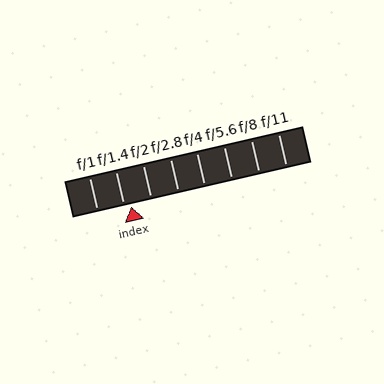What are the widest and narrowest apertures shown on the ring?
The widest aperture shown is f/1 and the narrowest is f/11.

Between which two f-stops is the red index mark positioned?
The index mark is between f/1.4 and f/2.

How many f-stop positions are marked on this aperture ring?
There are 8 f-stop positions marked.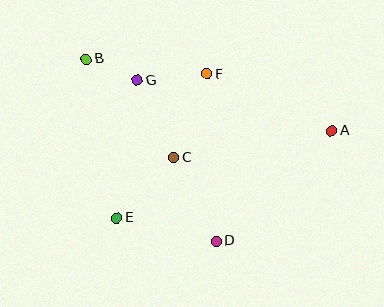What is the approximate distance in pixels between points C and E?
The distance between C and E is approximately 83 pixels.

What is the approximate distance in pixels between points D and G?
The distance between D and G is approximately 180 pixels.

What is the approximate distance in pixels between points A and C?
The distance between A and C is approximately 160 pixels.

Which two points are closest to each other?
Points B and G are closest to each other.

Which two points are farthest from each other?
Points A and B are farthest from each other.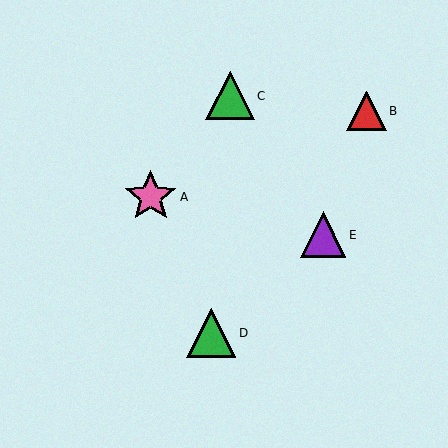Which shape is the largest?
The pink star (labeled A) is the largest.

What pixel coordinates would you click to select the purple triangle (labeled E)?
Click at (323, 235) to select the purple triangle E.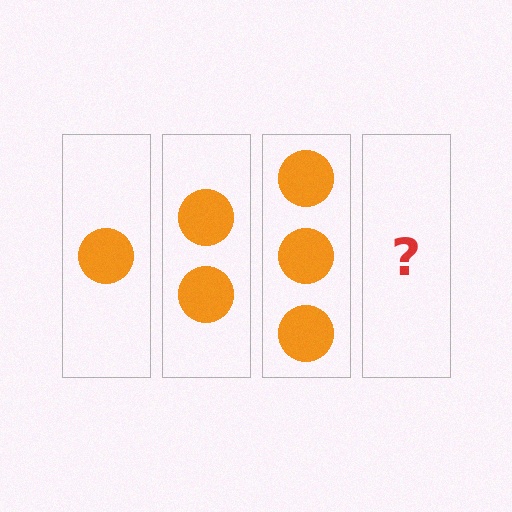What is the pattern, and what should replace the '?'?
The pattern is that each step adds one more circle. The '?' should be 4 circles.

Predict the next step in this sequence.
The next step is 4 circles.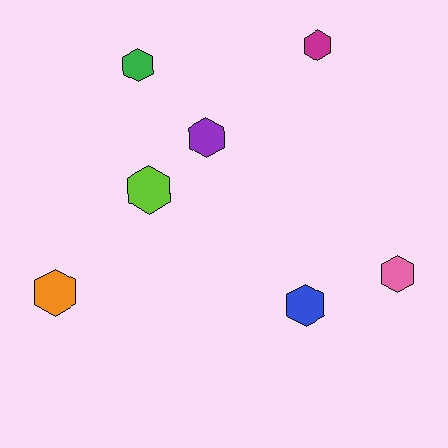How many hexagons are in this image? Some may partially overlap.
There are 7 hexagons.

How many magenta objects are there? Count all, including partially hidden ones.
There is 1 magenta object.